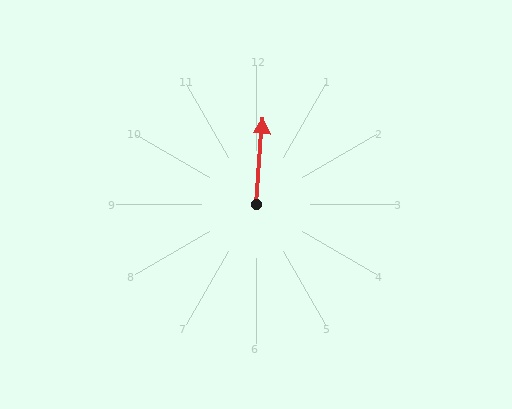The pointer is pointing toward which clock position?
Roughly 12 o'clock.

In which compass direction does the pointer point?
North.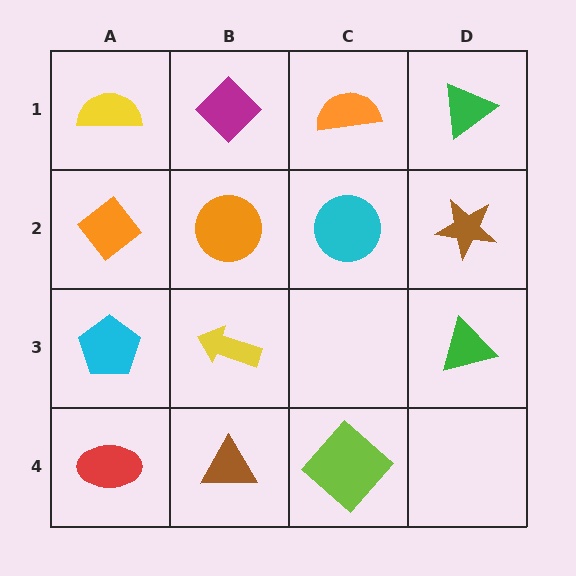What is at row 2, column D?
A brown star.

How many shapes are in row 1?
4 shapes.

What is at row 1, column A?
A yellow semicircle.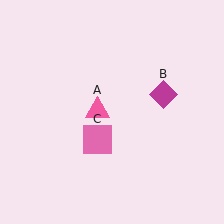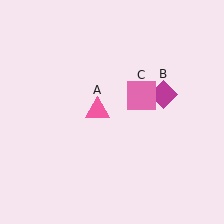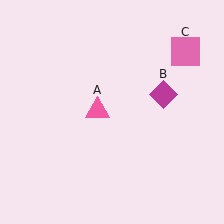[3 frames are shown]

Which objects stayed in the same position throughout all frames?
Pink triangle (object A) and magenta diamond (object B) remained stationary.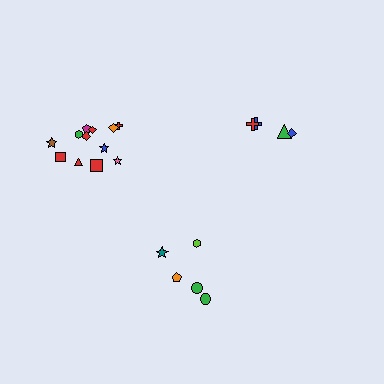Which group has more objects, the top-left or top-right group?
The top-left group.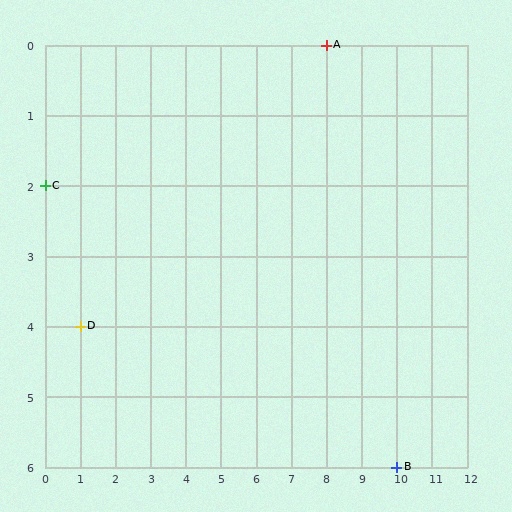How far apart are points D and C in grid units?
Points D and C are 1 column and 2 rows apart (about 2.2 grid units diagonally).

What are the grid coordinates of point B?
Point B is at grid coordinates (10, 6).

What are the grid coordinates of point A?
Point A is at grid coordinates (8, 0).